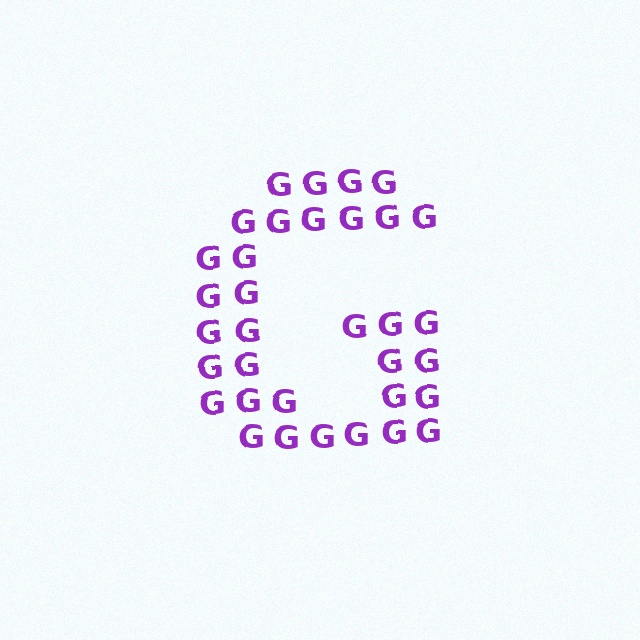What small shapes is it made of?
It is made of small letter G's.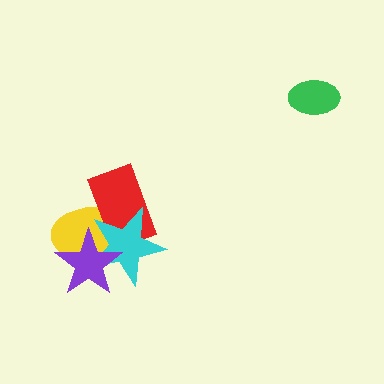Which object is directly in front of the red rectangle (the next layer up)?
The cyan star is directly in front of the red rectangle.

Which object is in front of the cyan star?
The purple star is in front of the cyan star.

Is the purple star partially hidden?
No, no other shape covers it.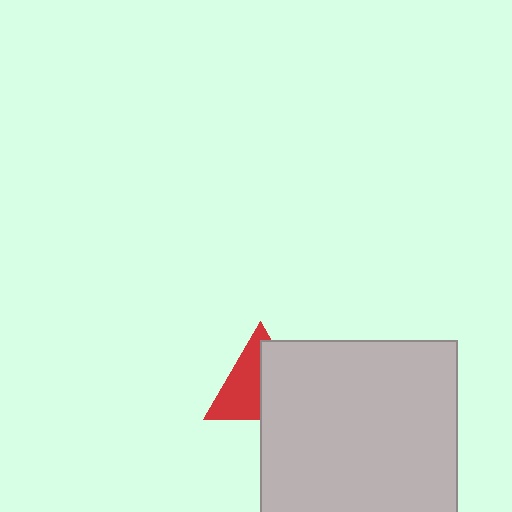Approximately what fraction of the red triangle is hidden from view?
Roughly 49% of the red triangle is hidden behind the light gray square.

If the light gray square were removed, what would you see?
You would see the complete red triangle.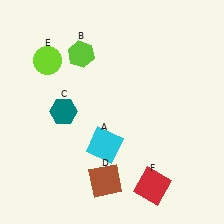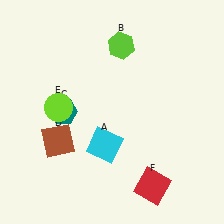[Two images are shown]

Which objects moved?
The objects that moved are: the lime hexagon (B), the brown square (D), the lime circle (E).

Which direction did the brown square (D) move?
The brown square (D) moved left.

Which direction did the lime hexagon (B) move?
The lime hexagon (B) moved right.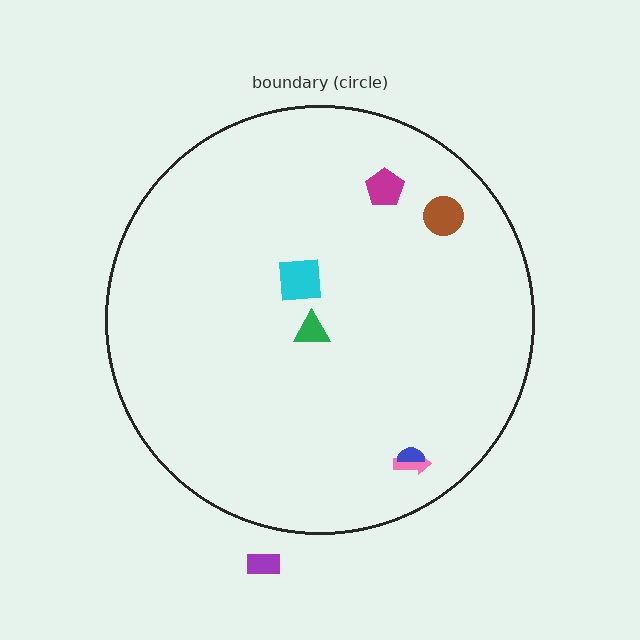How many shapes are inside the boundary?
6 inside, 1 outside.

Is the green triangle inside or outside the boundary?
Inside.